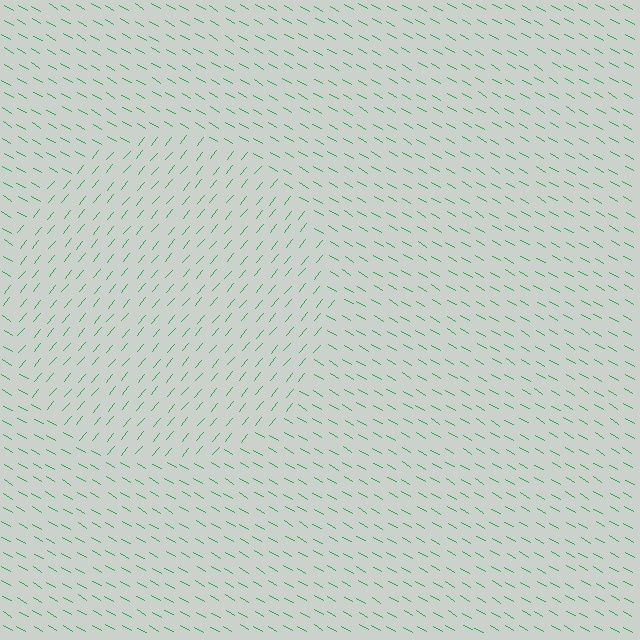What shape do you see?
I see a circle.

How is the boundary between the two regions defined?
The boundary is defined purely by a change in line orientation (approximately 80 degrees difference). All lines are the same color and thickness.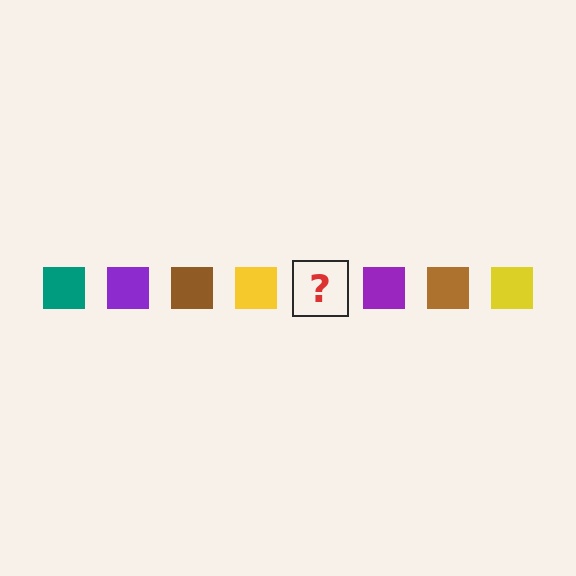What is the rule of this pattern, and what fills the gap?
The rule is that the pattern cycles through teal, purple, brown, yellow squares. The gap should be filled with a teal square.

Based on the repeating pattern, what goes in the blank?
The blank should be a teal square.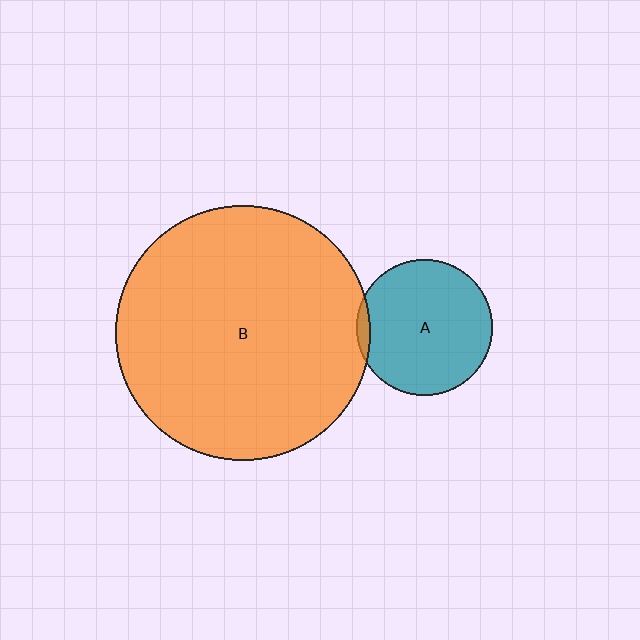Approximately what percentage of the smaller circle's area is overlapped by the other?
Approximately 5%.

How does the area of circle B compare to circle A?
Approximately 3.5 times.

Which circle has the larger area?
Circle B (orange).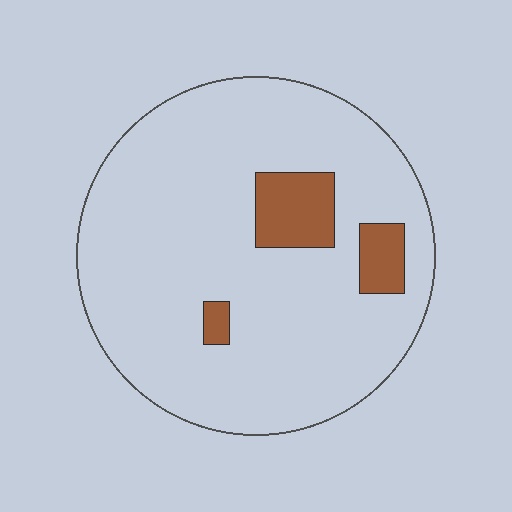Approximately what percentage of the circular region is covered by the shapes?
Approximately 10%.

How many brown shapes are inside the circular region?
3.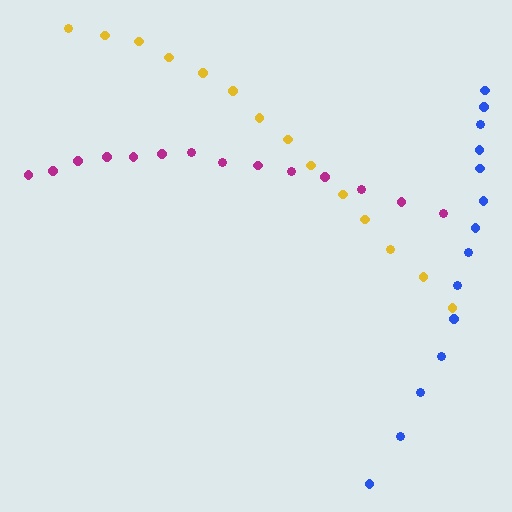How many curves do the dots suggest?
There are 3 distinct paths.